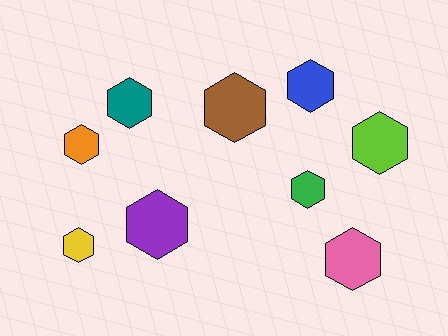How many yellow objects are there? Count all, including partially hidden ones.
There is 1 yellow object.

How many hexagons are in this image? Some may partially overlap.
There are 9 hexagons.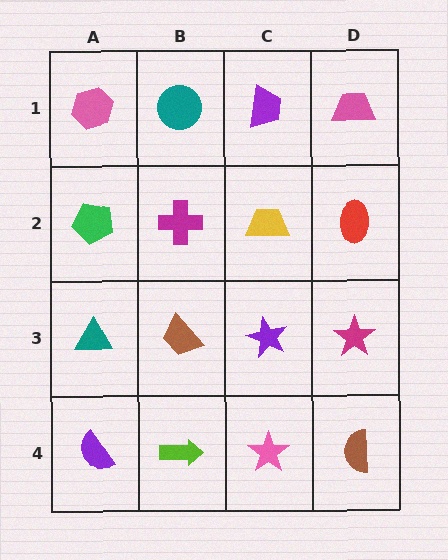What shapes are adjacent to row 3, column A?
A green pentagon (row 2, column A), a purple semicircle (row 4, column A), a brown trapezoid (row 3, column B).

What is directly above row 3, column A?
A green pentagon.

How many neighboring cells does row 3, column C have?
4.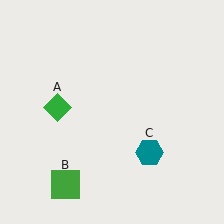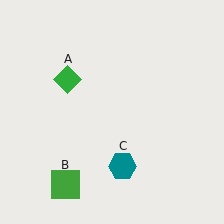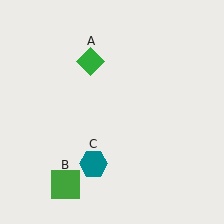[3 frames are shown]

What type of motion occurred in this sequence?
The green diamond (object A), teal hexagon (object C) rotated clockwise around the center of the scene.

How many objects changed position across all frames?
2 objects changed position: green diamond (object A), teal hexagon (object C).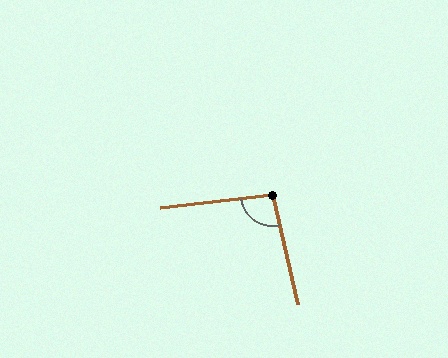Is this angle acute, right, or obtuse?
It is obtuse.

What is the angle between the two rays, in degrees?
Approximately 96 degrees.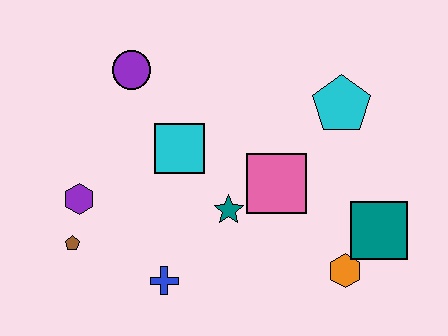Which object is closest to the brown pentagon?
The purple hexagon is closest to the brown pentagon.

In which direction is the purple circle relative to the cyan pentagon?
The purple circle is to the left of the cyan pentagon.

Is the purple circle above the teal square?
Yes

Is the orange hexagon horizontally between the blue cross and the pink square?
No